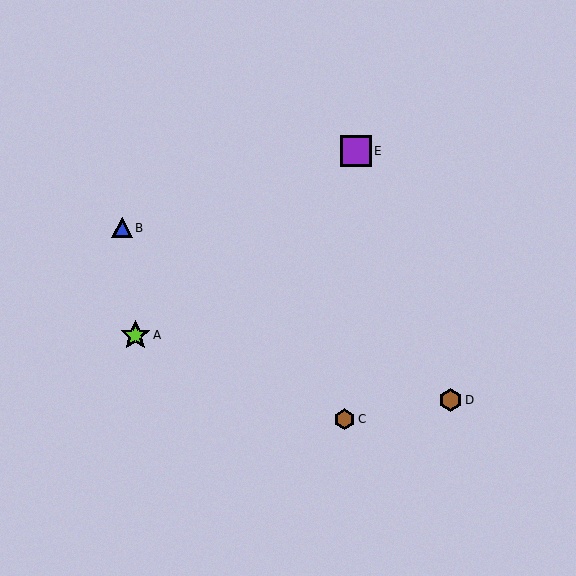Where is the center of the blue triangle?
The center of the blue triangle is at (122, 228).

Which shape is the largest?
The purple square (labeled E) is the largest.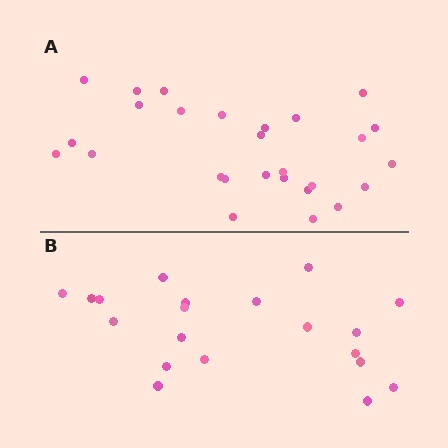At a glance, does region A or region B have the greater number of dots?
Region A (the top region) has more dots.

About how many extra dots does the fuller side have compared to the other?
Region A has roughly 8 or so more dots than region B.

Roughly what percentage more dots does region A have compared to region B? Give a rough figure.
About 35% more.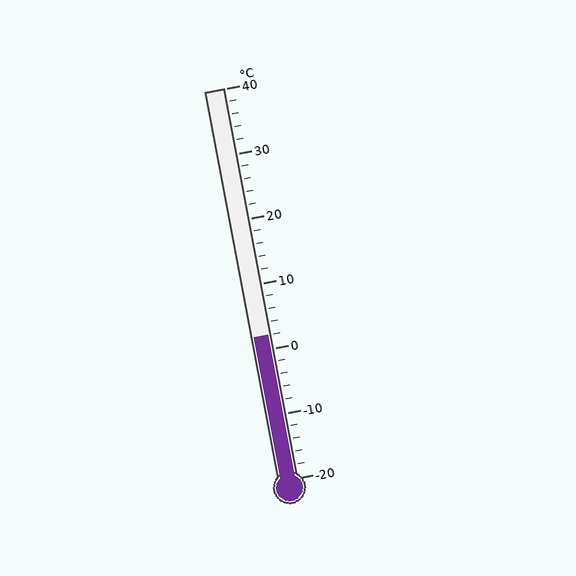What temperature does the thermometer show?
The thermometer shows approximately 2°C.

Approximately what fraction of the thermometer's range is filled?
The thermometer is filled to approximately 35% of its range.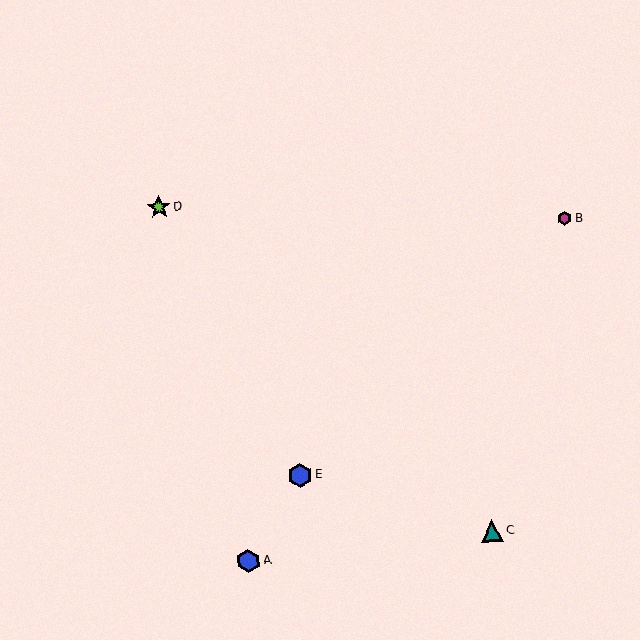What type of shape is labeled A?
Shape A is a blue hexagon.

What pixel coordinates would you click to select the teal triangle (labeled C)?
Click at (492, 531) to select the teal triangle C.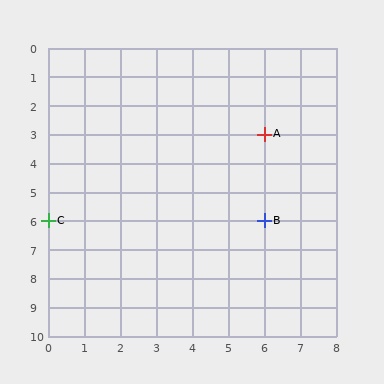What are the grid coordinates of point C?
Point C is at grid coordinates (0, 6).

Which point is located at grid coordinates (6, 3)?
Point A is at (6, 3).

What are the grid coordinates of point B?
Point B is at grid coordinates (6, 6).